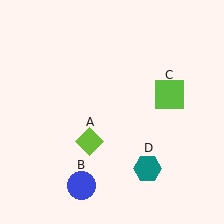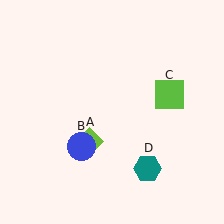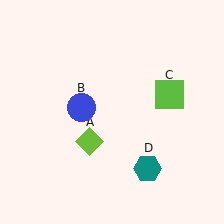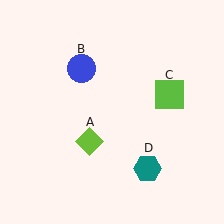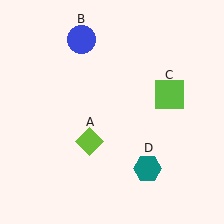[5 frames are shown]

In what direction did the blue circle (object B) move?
The blue circle (object B) moved up.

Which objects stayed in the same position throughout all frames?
Lime diamond (object A) and lime square (object C) and teal hexagon (object D) remained stationary.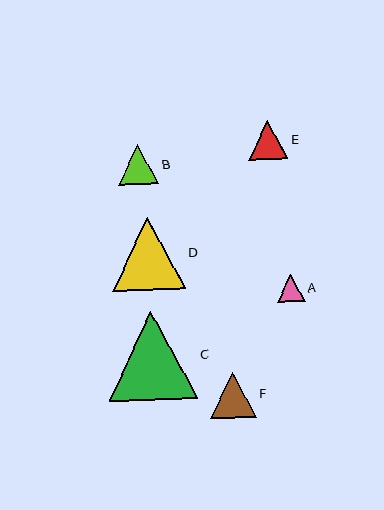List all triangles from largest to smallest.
From largest to smallest: C, D, F, B, E, A.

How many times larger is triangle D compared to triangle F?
Triangle D is approximately 1.6 times the size of triangle F.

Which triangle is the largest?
Triangle C is the largest with a size of approximately 89 pixels.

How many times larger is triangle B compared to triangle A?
Triangle B is approximately 1.5 times the size of triangle A.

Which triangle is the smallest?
Triangle A is the smallest with a size of approximately 28 pixels.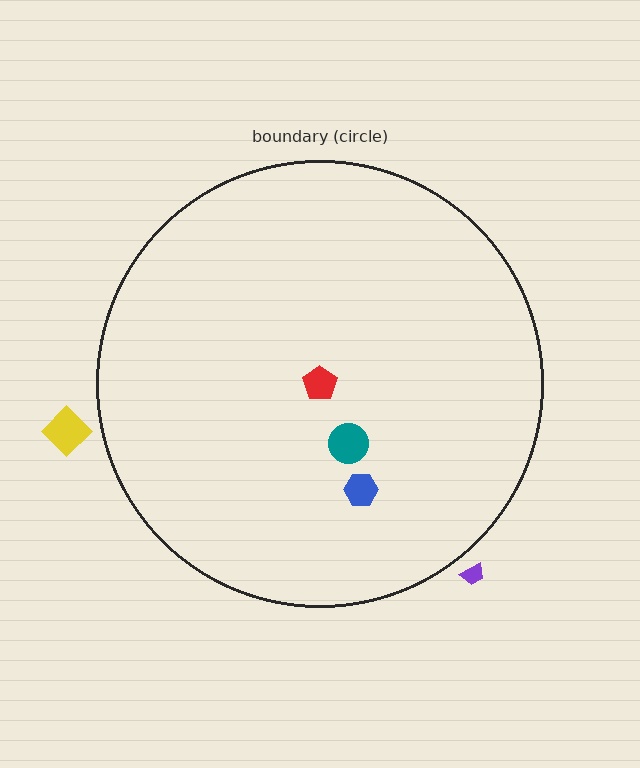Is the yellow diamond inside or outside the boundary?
Outside.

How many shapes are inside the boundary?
3 inside, 2 outside.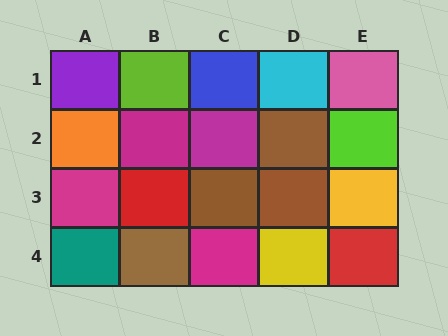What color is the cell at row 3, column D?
Brown.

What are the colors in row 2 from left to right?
Orange, magenta, magenta, brown, lime.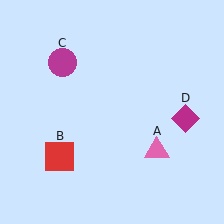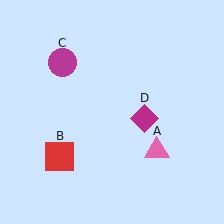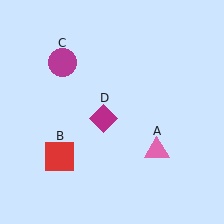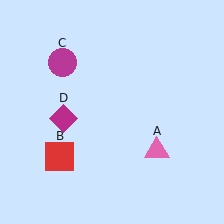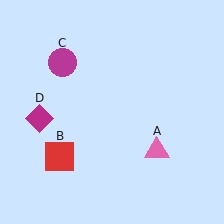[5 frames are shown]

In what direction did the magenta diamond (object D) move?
The magenta diamond (object D) moved left.